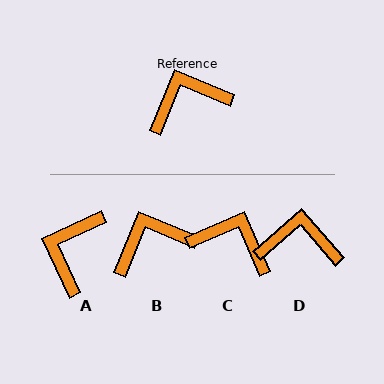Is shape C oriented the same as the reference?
No, it is off by about 44 degrees.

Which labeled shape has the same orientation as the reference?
B.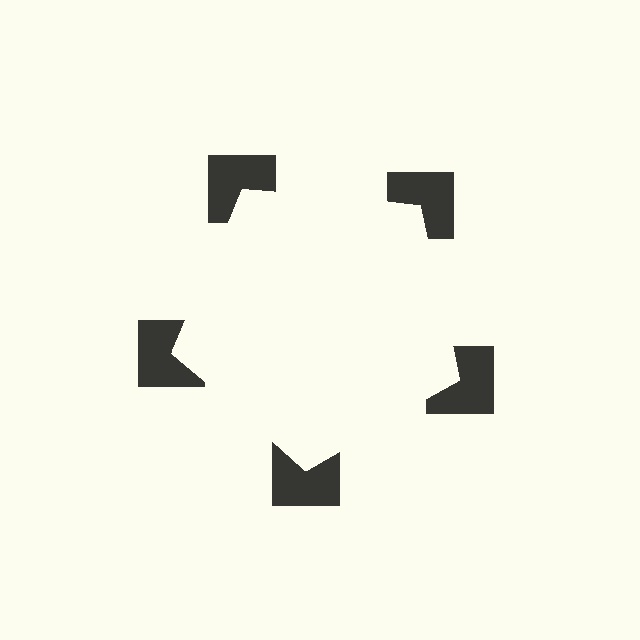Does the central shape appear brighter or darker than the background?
It typically appears slightly brighter than the background, even though no actual brightness change is drawn.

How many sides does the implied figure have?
5 sides.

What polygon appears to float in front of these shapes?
An illusory pentagon — its edges are inferred from the aligned wedge cuts in the notched squares, not physically drawn.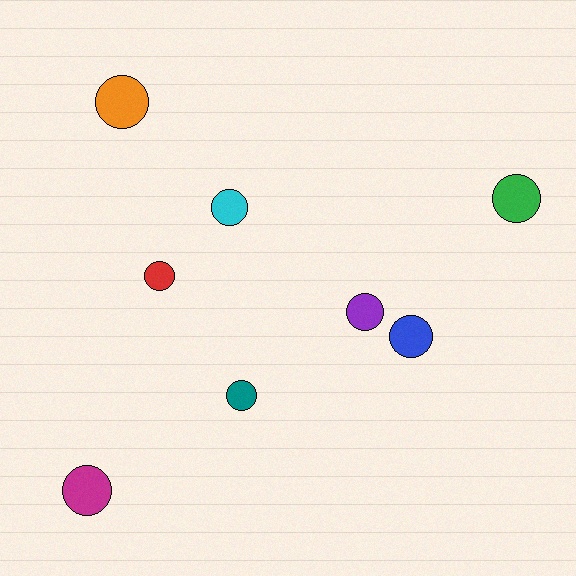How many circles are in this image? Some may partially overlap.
There are 8 circles.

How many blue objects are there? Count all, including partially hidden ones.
There is 1 blue object.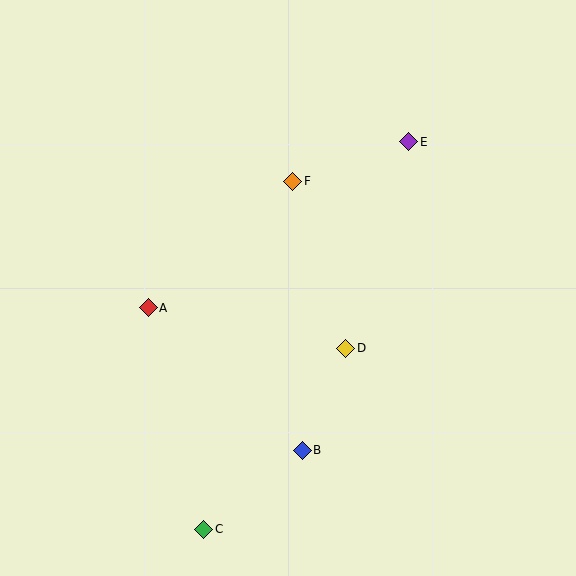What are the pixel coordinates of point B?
Point B is at (302, 450).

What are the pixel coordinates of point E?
Point E is at (409, 142).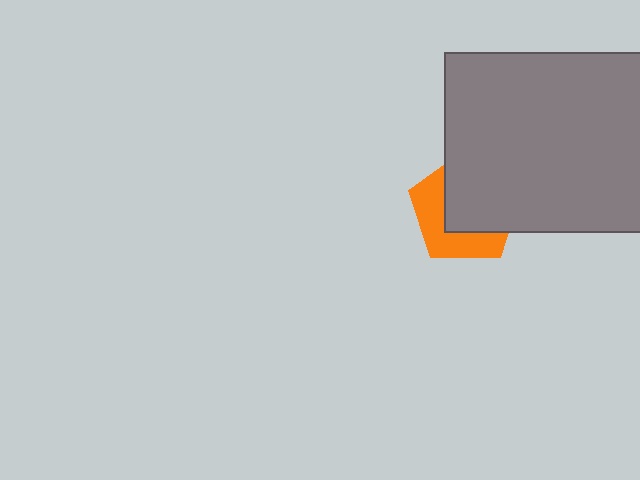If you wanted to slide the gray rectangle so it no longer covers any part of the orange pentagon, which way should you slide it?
Slide it toward the upper-right — that is the most direct way to separate the two shapes.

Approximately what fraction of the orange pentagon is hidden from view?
Roughly 58% of the orange pentagon is hidden behind the gray rectangle.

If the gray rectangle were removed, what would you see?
You would see the complete orange pentagon.